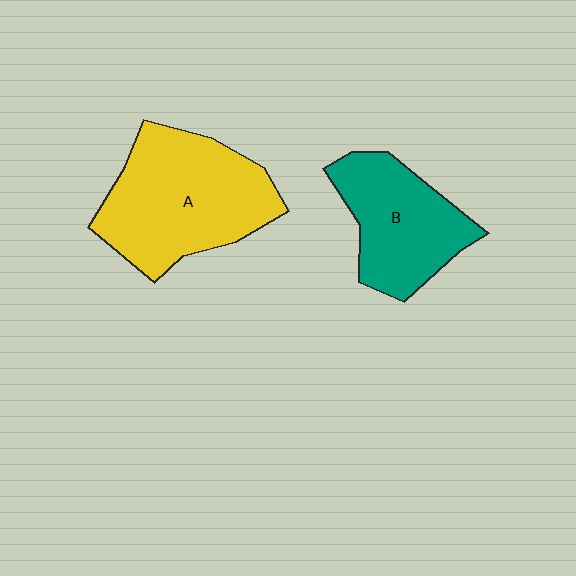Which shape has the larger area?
Shape A (yellow).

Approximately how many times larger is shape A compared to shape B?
Approximately 1.4 times.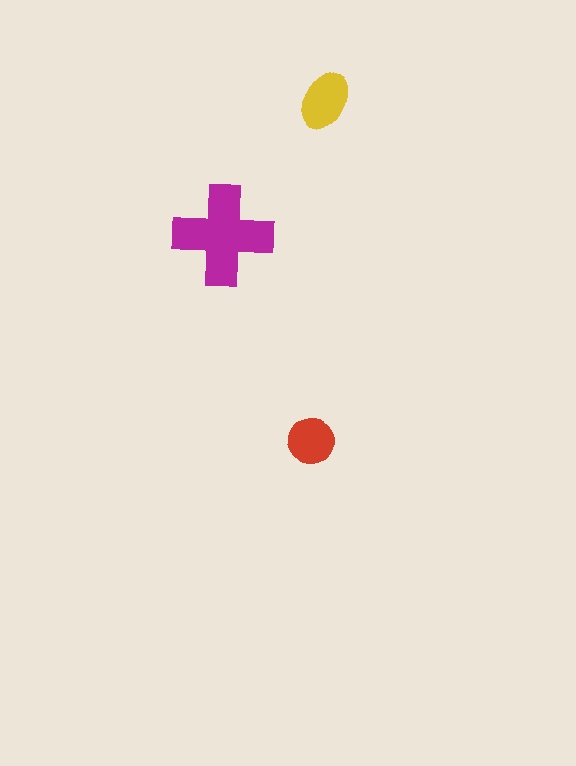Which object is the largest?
The magenta cross.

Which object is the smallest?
The red circle.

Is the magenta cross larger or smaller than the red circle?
Larger.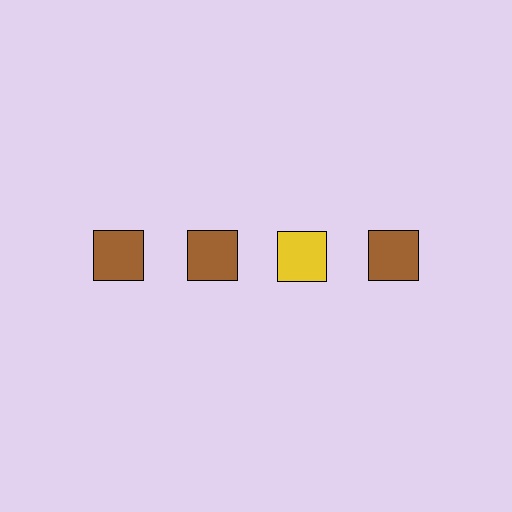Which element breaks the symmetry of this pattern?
The yellow square in the top row, center column breaks the symmetry. All other shapes are brown squares.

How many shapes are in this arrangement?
There are 4 shapes arranged in a grid pattern.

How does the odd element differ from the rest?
It has a different color: yellow instead of brown.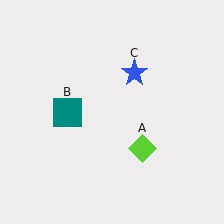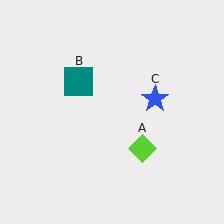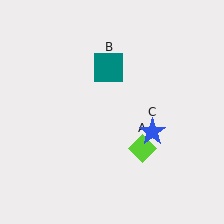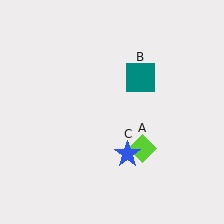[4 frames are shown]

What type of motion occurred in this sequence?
The teal square (object B), blue star (object C) rotated clockwise around the center of the scene.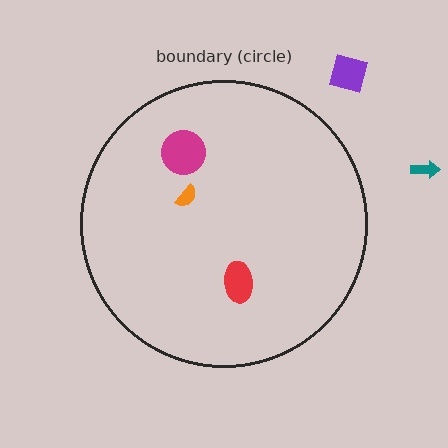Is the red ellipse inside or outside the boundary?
Inside.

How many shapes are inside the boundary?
3 inside, 2 outside.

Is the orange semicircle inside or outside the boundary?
Inside.